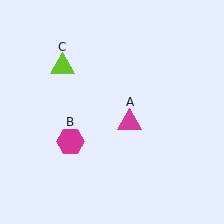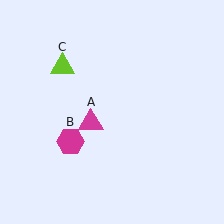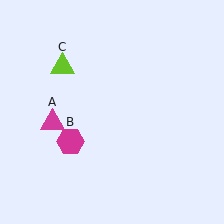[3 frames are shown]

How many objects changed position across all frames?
1 object changed position: magenta triangle (object A).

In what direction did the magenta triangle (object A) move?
The magenta triangle (object A) moved left.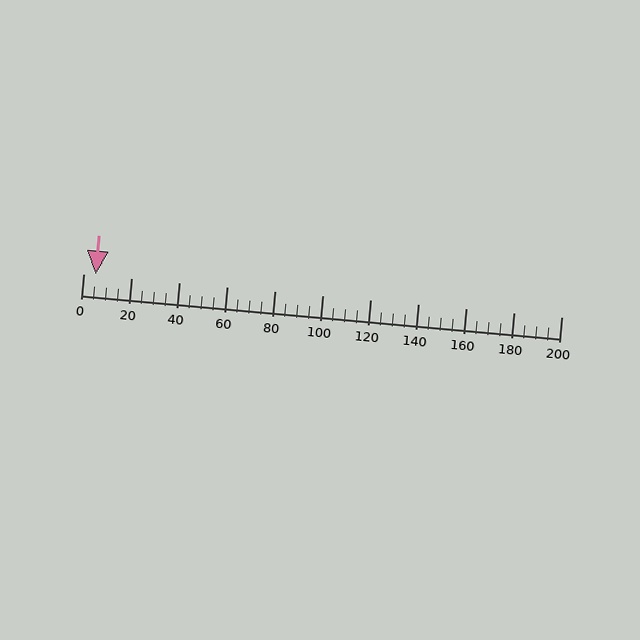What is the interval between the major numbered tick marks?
The major tick marks are spaced 20 units apart.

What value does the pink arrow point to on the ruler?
The pink arrow points to approximately 5.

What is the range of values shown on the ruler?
The ruler shows values from 0 to 200.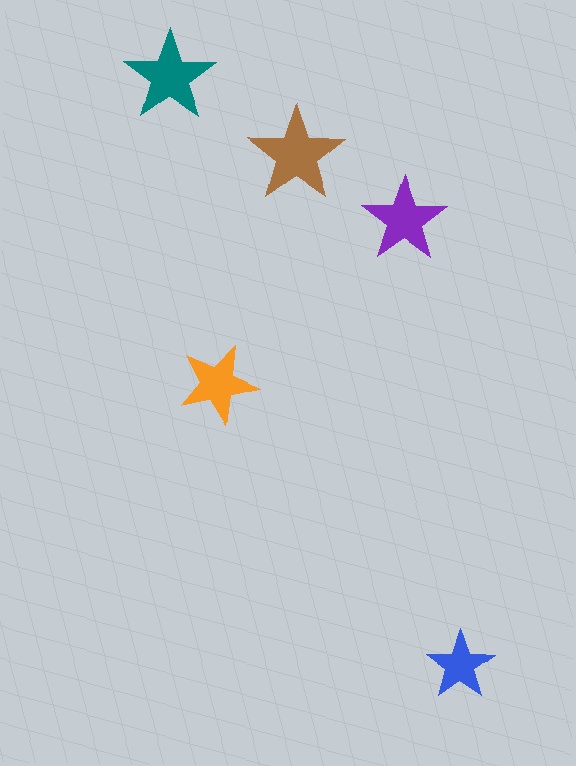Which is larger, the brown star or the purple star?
The brown one.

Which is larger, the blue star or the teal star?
The teal one.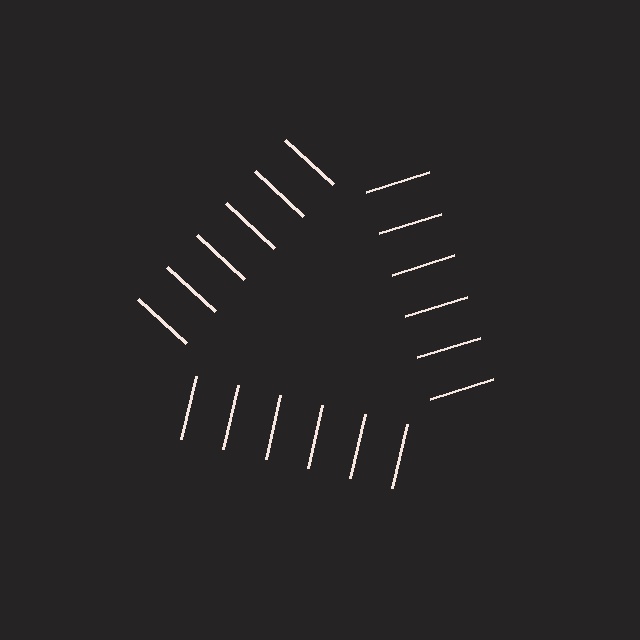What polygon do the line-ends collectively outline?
An illusory triangle — the line segments terminate on its edges but no continuous stroke is drawn.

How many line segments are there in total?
18 — 6 along each of the 3 edges.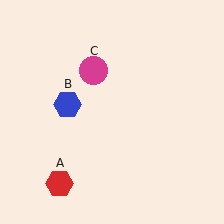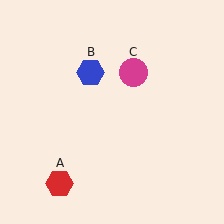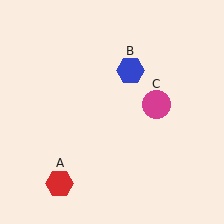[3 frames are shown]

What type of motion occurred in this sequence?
The blue hexagon (object B), magenta circle (object C) rotated clockwise around the center of the scene.